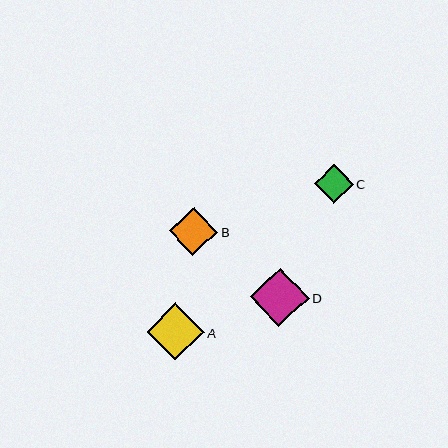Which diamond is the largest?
Diamond D is the largest with a size of approximately 59 pixels.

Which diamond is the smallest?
Diamond C is the smallest with a size of approximately 39 pixels.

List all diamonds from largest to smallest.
From largest to smallest: D, A, B, C.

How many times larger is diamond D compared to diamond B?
Diamond D is approximately 1.2 times the size of diamond B.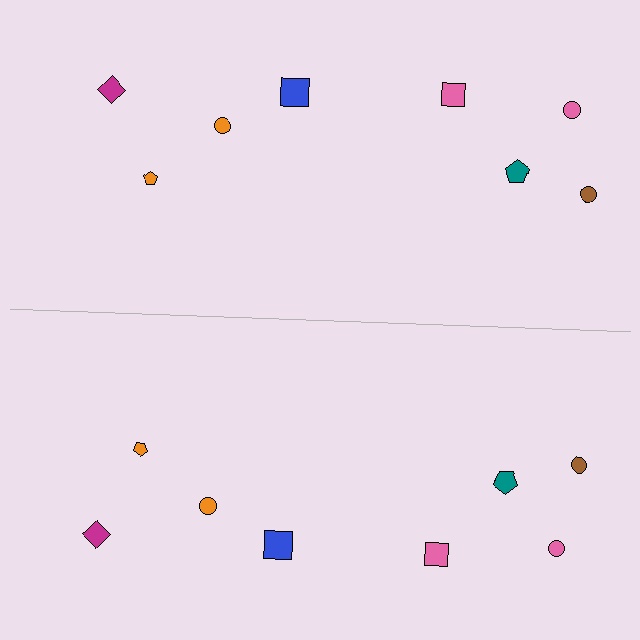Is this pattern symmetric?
Yes, this pattern has bilateral (reflection) symmetry.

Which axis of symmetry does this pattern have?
The pattern has a horizontal axis of symmetry running through the center of the image.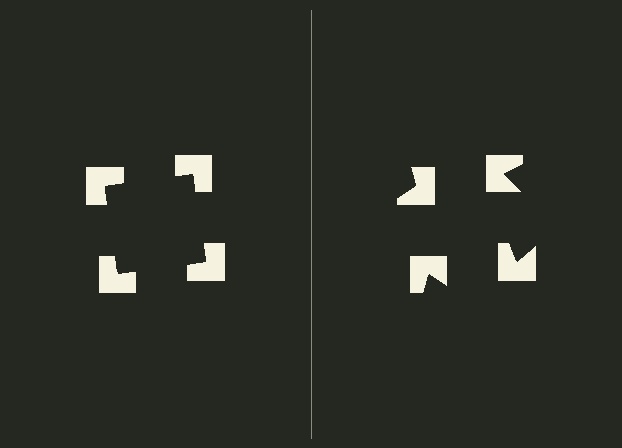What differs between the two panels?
The notched squares are positioned identically on both sides; only the wedge orientations differ. On the left they align to a square; on the right they are misaligned.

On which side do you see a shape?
An illusory square appears on the left side. On the right side the wedge cuts are rotated, so no coherent shape forms.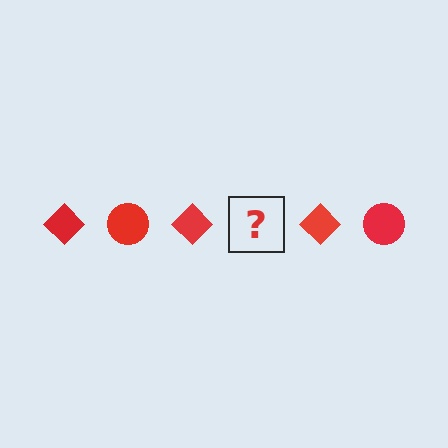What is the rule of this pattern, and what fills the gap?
The rule is that the pattern cycles through diamond, circle shapes in red. The gap should be filled with a red circle.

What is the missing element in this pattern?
The missing element is a red circle.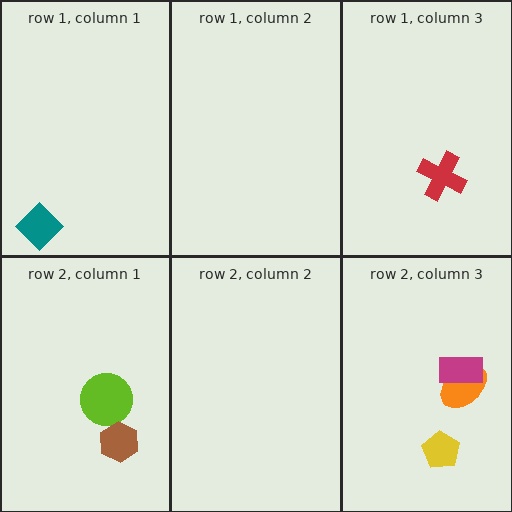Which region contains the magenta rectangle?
The row 2, column 3 region.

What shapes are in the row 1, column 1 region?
The teal diamond.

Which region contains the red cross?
The row 1, column 3 region.